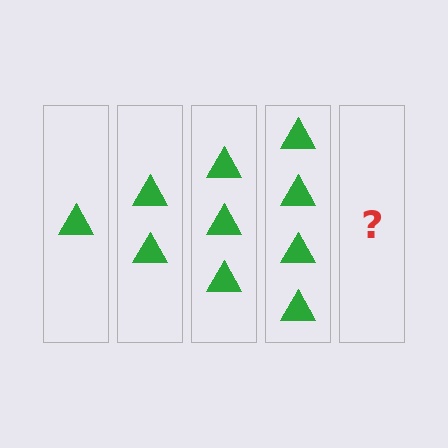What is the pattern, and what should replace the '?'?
The pattern is that each step adds one more triangle. The '?' should be 5 triangles.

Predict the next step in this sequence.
The next step is 5 triangles.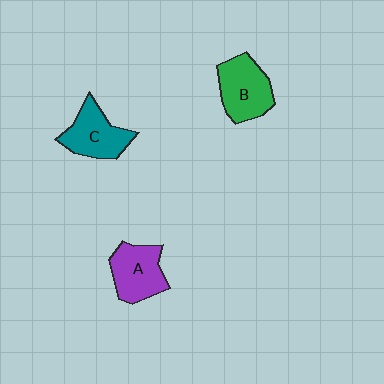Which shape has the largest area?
Shape B (green).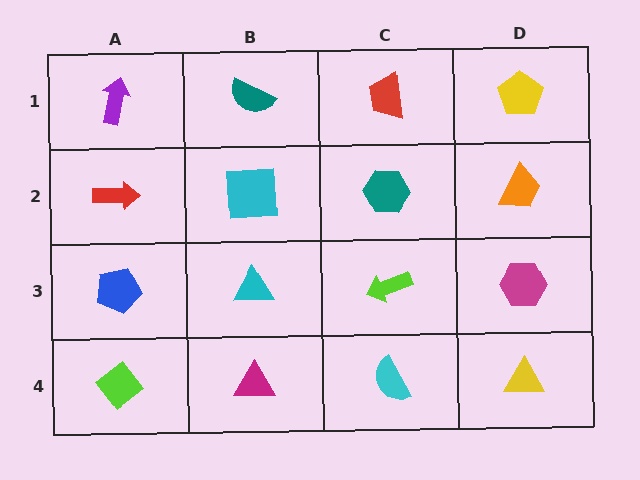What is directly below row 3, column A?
A lime diamond.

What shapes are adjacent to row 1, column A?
A red arrow (row 2, column A), a teal semicircle (row 1, column B).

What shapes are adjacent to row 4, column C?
A lime arrow (row 3, column C), a magenta triangle (row 4, column B), a yellow triangle (row 4, column D).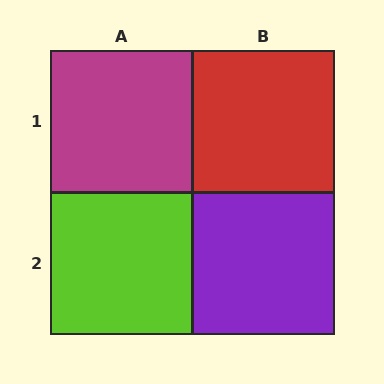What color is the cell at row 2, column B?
Purple.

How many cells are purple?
1 cell is purple.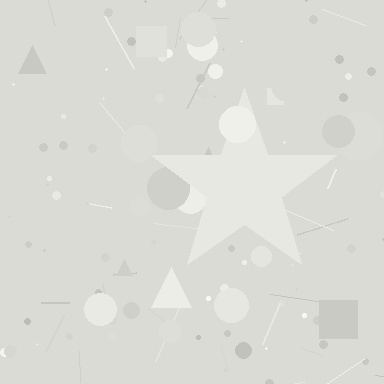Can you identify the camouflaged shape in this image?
The camouflaged shape is a star.